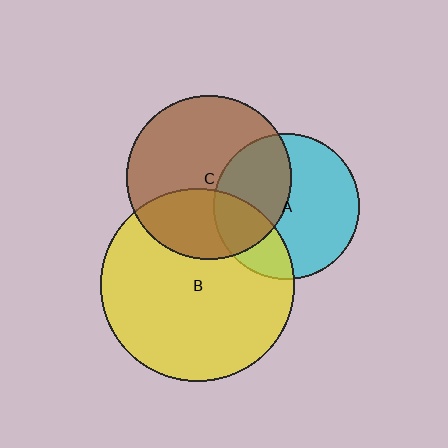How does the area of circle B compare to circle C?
Approximately 1.4 times.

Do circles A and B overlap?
Yes.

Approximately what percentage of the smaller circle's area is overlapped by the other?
Approximately 25%.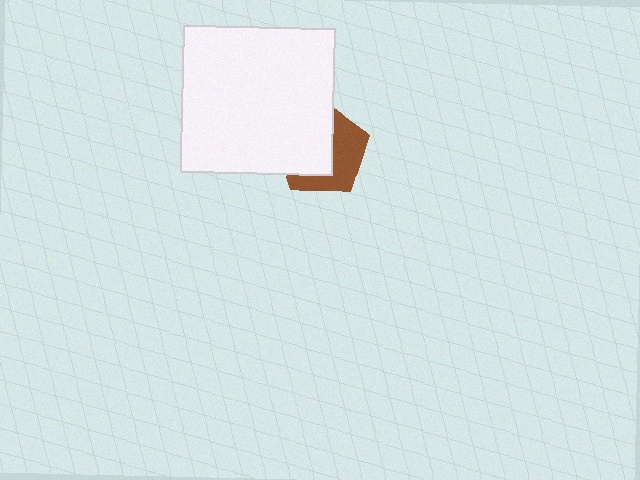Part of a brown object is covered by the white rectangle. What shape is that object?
It is a pentagon.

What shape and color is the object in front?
The object in front is a white rectangle.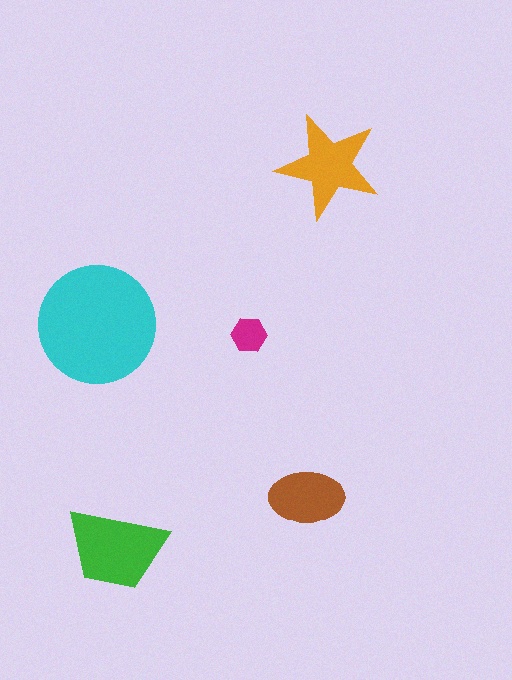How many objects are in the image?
There are 5 objects in the image.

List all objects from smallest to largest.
The magenta hexagon, the brown ellipse, the orange star, the green trapezoid, the cyan circle.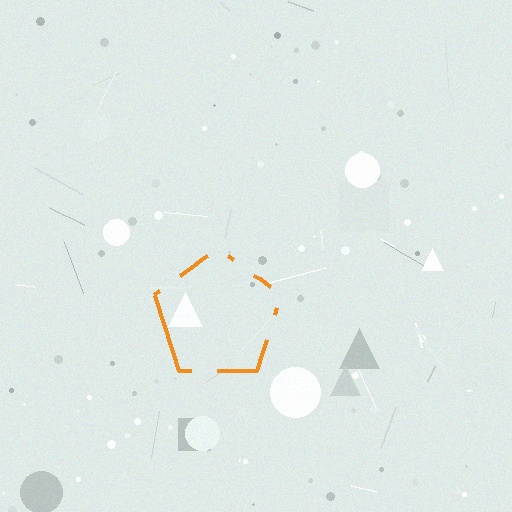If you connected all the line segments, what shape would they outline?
They would outline a pentagon.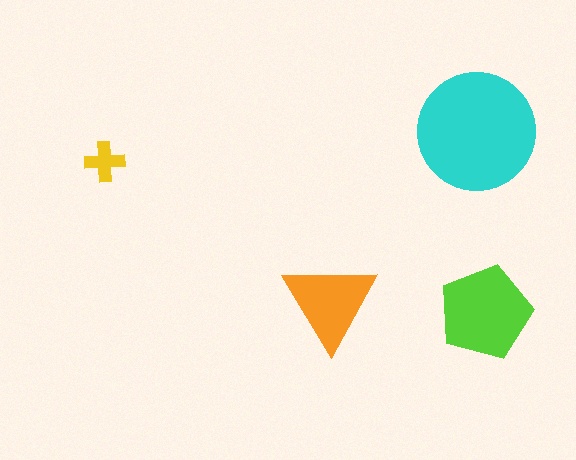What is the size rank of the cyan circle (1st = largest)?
1st.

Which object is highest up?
The cyan circle is topmost.